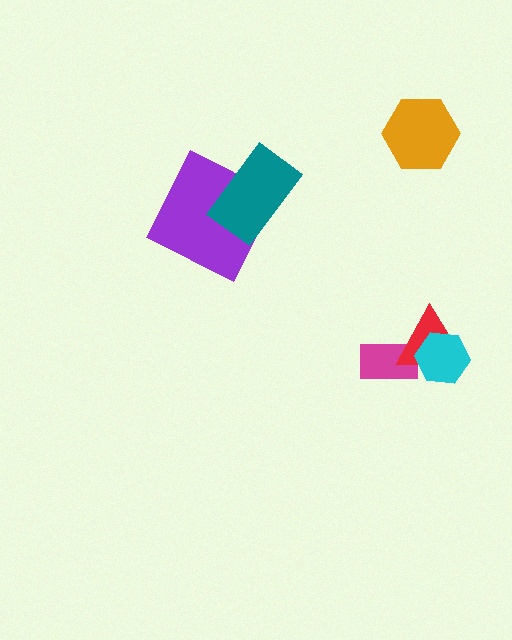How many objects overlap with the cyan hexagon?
1 object overlaps with the cyan hexagon.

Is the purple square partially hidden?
Yes, it is partially covered by another shape.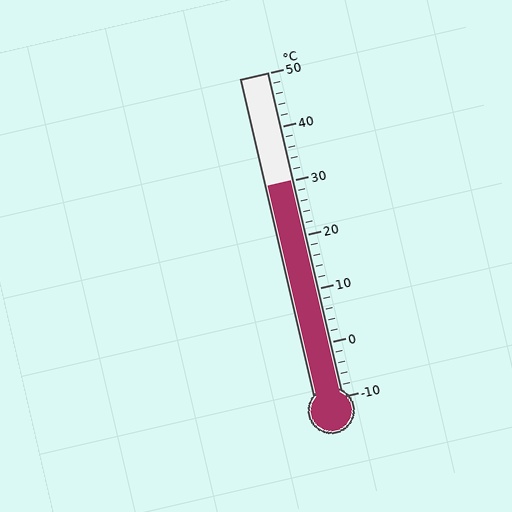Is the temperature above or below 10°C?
The temperature is above 10°C.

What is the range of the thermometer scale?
The thermometer scale ranges from -10°C to 50°C.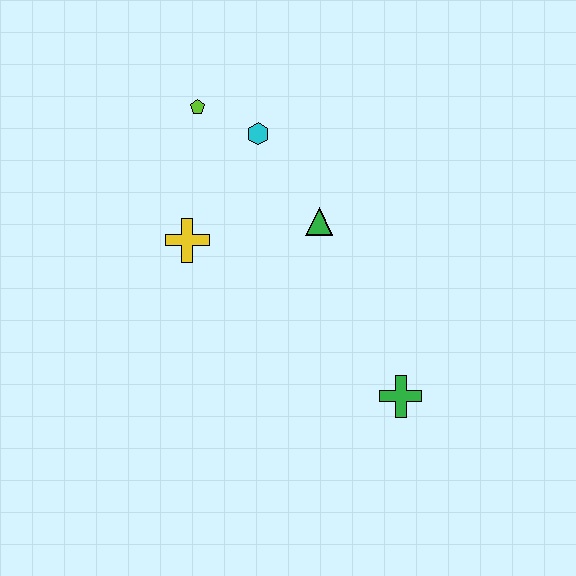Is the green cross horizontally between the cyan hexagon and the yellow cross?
No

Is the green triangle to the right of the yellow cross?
Yes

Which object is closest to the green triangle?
The cyan hexagon is closest to the green triangle.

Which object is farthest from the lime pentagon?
The green cross is farthest from the lime pentagon.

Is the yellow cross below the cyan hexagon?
Yes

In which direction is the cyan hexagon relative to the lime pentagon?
The cyan hexagon is to the right of the lime pentagon.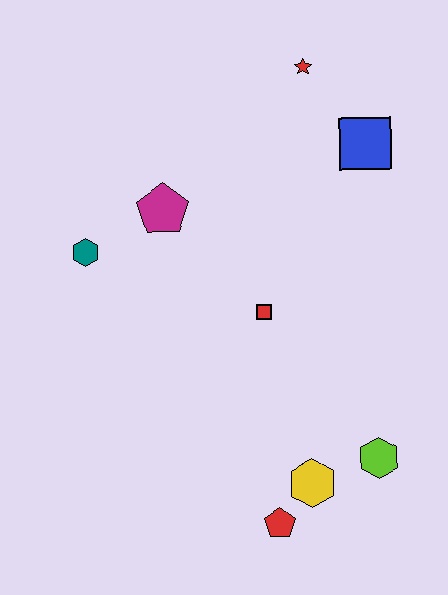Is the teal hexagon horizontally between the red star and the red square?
No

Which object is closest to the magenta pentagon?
The teal hexagon is closest to the magenta pentagon.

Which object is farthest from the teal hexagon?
The lime hexagon is farthest from the teal hexagon.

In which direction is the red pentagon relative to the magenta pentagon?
The red pentagon is below the magenta pentagon.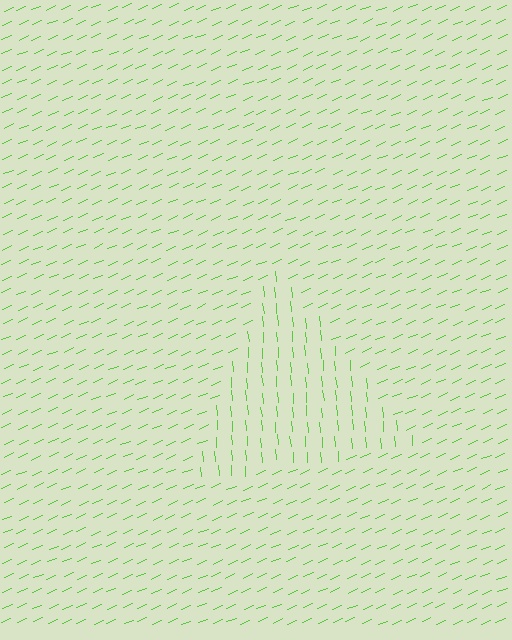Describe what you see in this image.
The image is filled with small lime line segments. A triangle region in the image has lines oriented differently from the surrounding lines, creating a visible texture boundary.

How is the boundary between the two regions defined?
The boundary is defined purely by a change in line orientation (approximately 71 degrees difference). All lines are the same color and thickness.